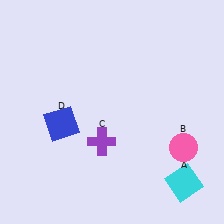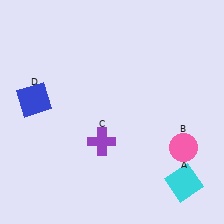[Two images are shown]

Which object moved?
The blue square (D) moved left.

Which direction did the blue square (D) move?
The blue square (D) moved left.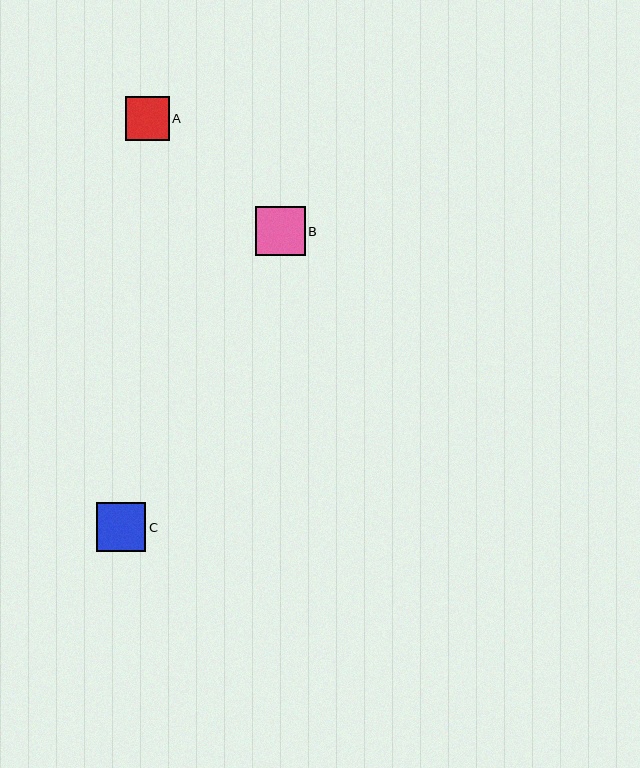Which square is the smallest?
Square A is the smallest with a size of approximately 44 pixels.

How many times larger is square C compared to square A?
Square C is approximately 1.1 times the size of square A.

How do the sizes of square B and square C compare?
Square B and square C are approximately the same size.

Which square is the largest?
Square B is the largest with a size of approximately 50 pixels.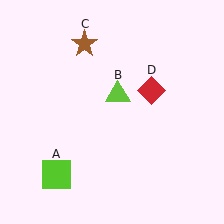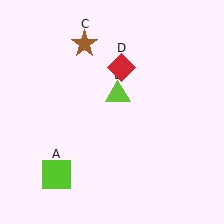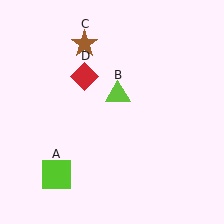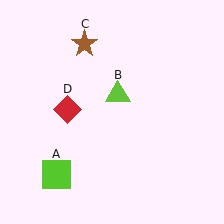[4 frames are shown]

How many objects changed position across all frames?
1 object changed position: red diamond (object D).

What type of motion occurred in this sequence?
The red diamond (object D) rotated counterclockwise around the center of the scene.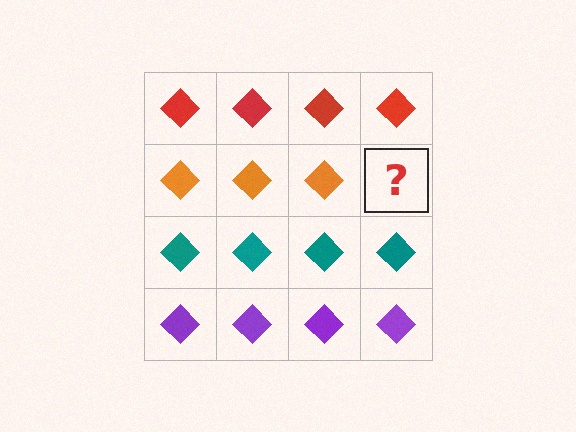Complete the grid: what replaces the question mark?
The question mark should be replaced with an orange diamond.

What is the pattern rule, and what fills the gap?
The rule is that each row has a consistent color. The gap should be filled with an orange diamond.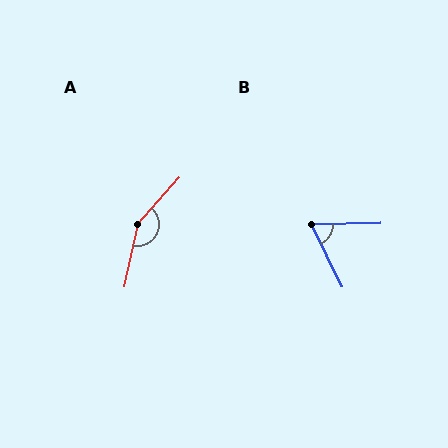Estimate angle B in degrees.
Approximately 65 degrees.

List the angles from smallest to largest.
B (65°), A (150°).